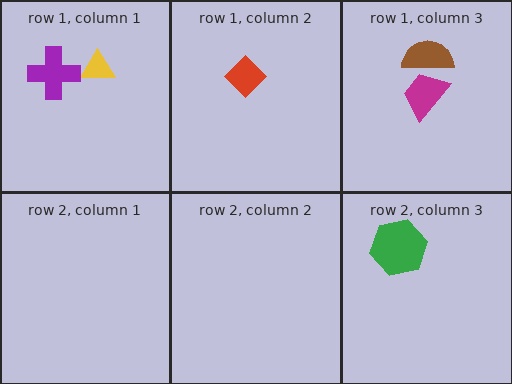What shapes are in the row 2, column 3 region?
The green hexagon.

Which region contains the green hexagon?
The row 2, column 3 region.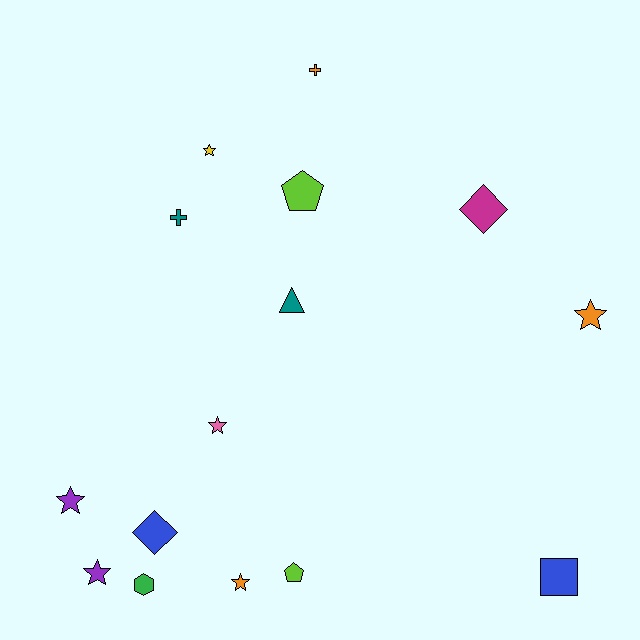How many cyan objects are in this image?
There are no cyan objects.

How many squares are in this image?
There is 1 square.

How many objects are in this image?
There are 15 objects.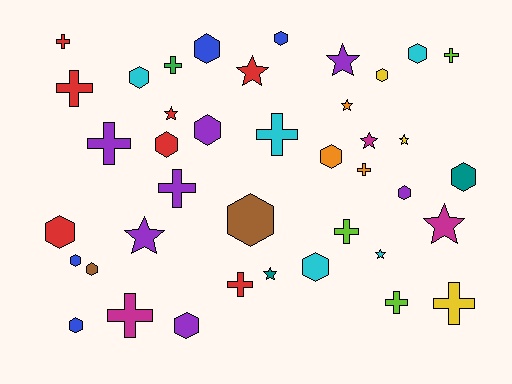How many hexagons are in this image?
There are 17 hexagons.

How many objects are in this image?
There are 40 objects.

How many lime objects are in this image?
There are 3 lime objects.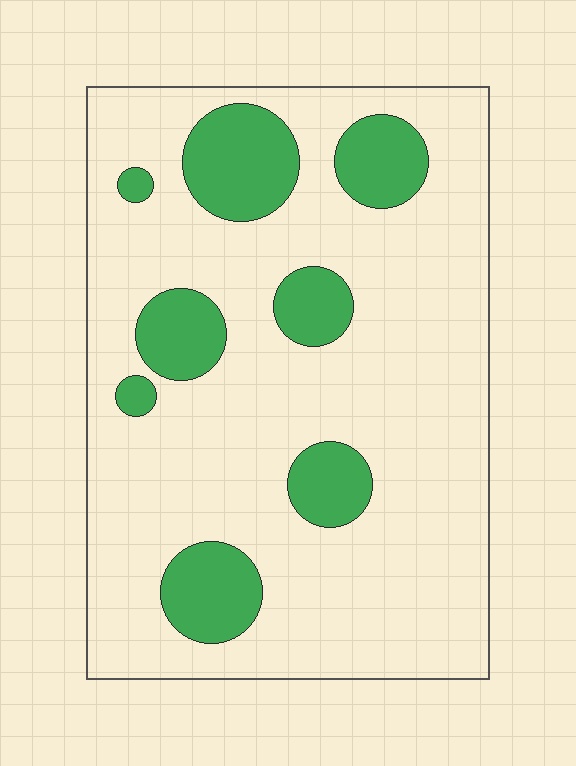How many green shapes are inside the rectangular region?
8.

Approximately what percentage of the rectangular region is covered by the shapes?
Approximately 20%.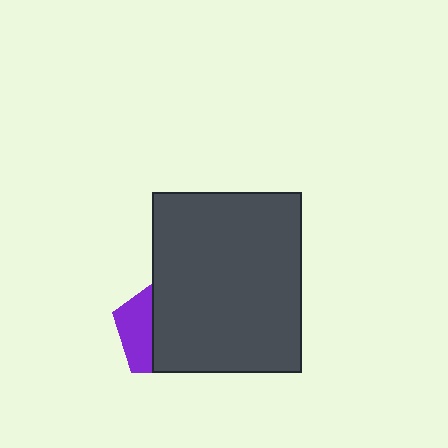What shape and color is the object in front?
The object in front is a dark gray rectangle.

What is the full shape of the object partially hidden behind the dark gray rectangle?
The partially hidden object is a purple pentagon.